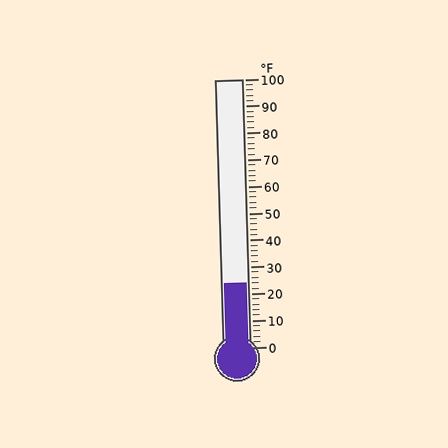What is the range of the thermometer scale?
The thermometer scale ranges from 0°F to 100°F.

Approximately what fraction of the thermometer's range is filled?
The thermometer is filled to approximately 25% of its range.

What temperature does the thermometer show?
The thermometer shows approximately 24°F.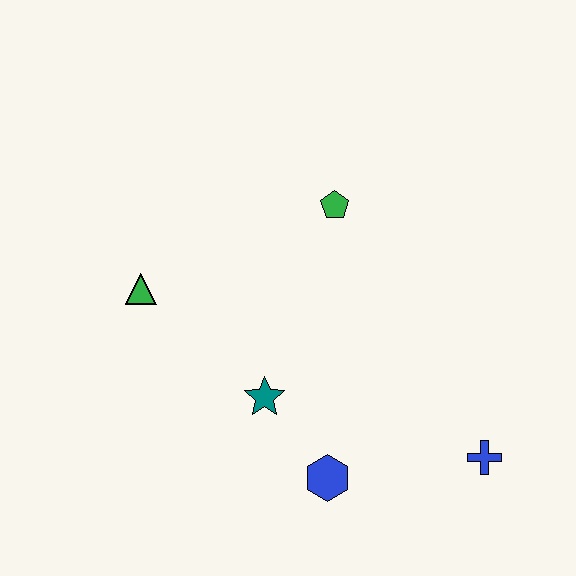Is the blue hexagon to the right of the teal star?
Yes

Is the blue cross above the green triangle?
No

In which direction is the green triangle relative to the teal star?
The green triangle is to the left of the teal star.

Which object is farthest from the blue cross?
The green triangle is farthest from the blue cross.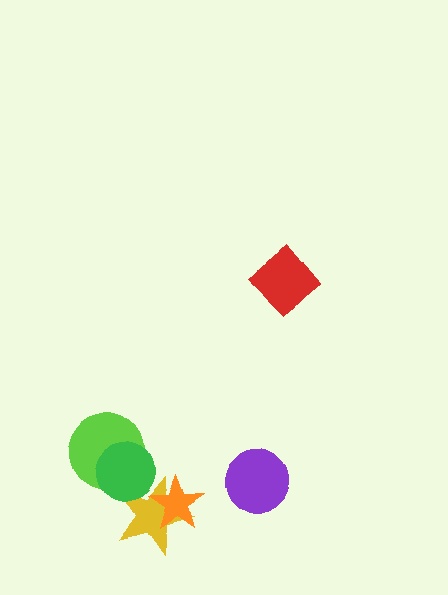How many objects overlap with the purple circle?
0 objects overlap with the purple circle.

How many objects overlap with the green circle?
2 objects overlap with the green circle.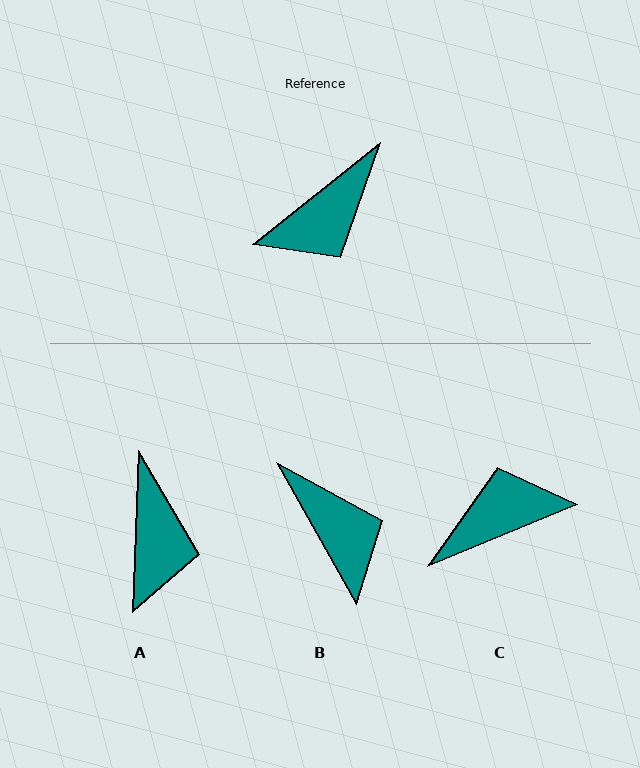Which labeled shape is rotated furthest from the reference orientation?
C, about 164 degrees away.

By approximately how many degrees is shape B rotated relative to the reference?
Approximately 81 degrees counter-clockwise.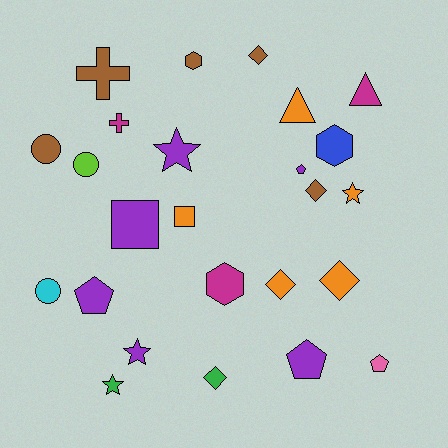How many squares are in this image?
There are 2 squares.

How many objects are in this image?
There are 25 objects.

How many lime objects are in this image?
There is 1 lime object.